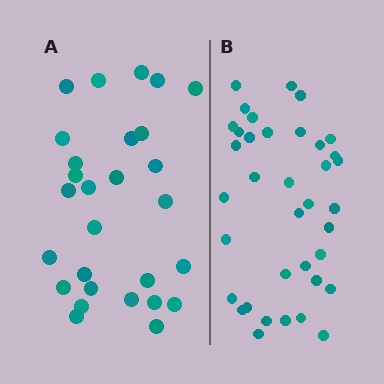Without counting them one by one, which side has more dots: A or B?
Region B (the right region) has more dots.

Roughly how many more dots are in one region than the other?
Region B has roughly 8 or so more dots than region A.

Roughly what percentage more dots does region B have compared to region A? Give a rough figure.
About 30% more.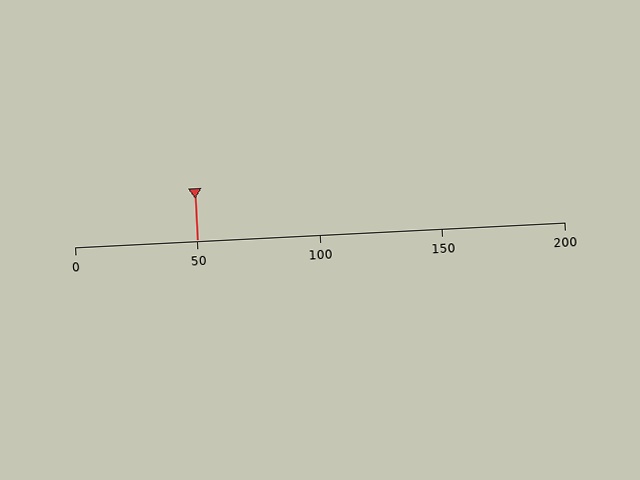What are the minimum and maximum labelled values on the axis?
The axis runs from 0 to 200.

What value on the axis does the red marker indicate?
The marker indicates approximately 50.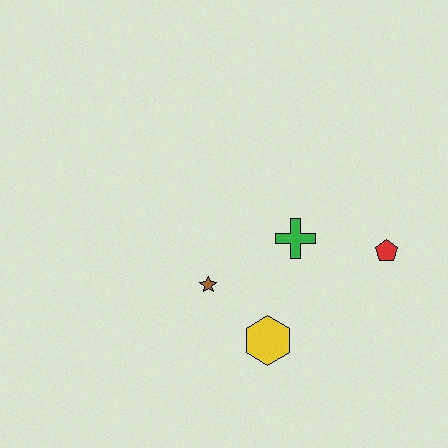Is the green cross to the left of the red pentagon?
Yes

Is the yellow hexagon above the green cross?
No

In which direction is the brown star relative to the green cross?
The brown star is to the left of the green cross.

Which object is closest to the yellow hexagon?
The brown star is closest to the yellow hexagon.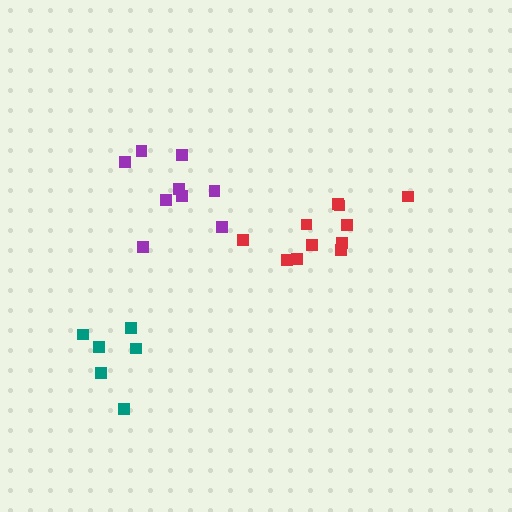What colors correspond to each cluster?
The clusters are colored: red, purple, teal.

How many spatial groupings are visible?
There are 3 spatial groupings.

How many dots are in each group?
Group 1: 11 dots, Group 2: 9 dots, Group 3: 6 dots (26 total).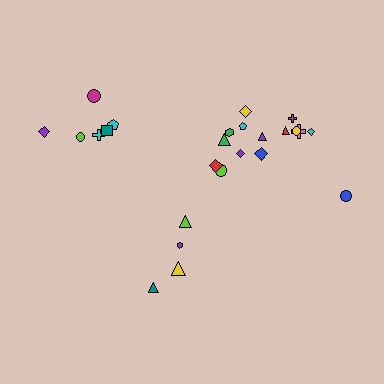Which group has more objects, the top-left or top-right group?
The top-right group.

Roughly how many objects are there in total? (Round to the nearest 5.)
Roughly 25 objects in total.